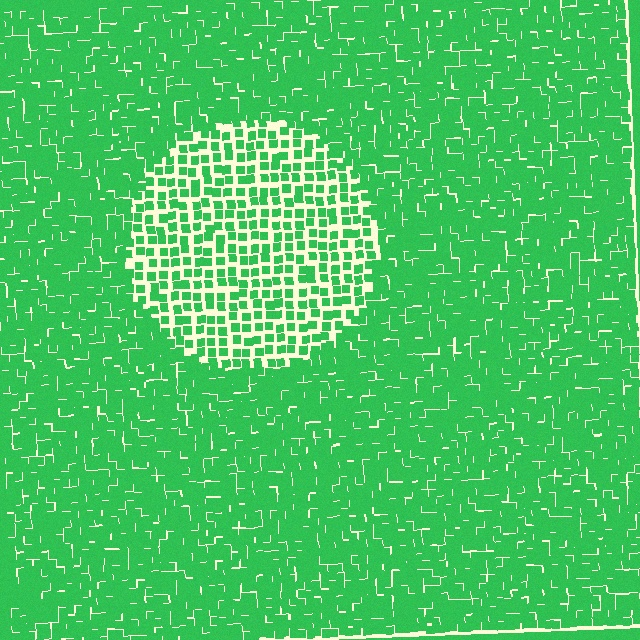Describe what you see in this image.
The image contains small green elements arranged at two different densities. A circle-shaped region is visible where the elements are less densely packed than the surrounding area.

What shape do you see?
I see a circle.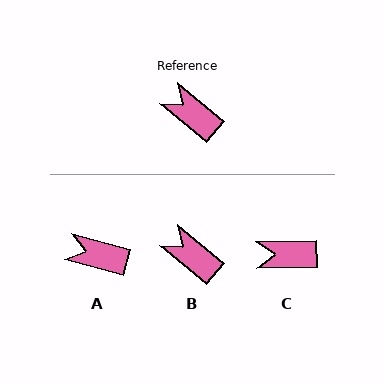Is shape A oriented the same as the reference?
No, it is off by about 24 degrees.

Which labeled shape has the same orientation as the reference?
B.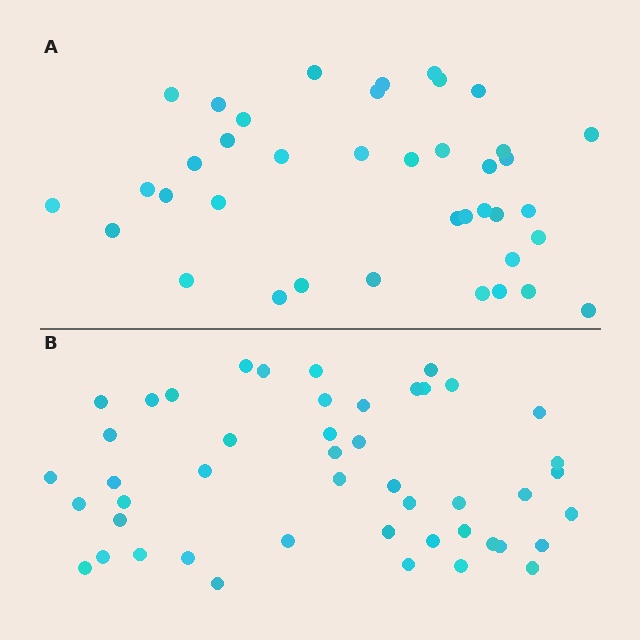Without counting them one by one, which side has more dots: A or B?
Region B (the bottom region) has more dots.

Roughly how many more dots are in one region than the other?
Region B has roughly 8 or so more dots than region A.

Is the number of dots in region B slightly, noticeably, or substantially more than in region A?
Region B has only slightly more — the two regions are fairly close. The ratio is roughly 1.2 to 1.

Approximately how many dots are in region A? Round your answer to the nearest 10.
About 40 dots. (The exact count is 39, which rounds to 40.)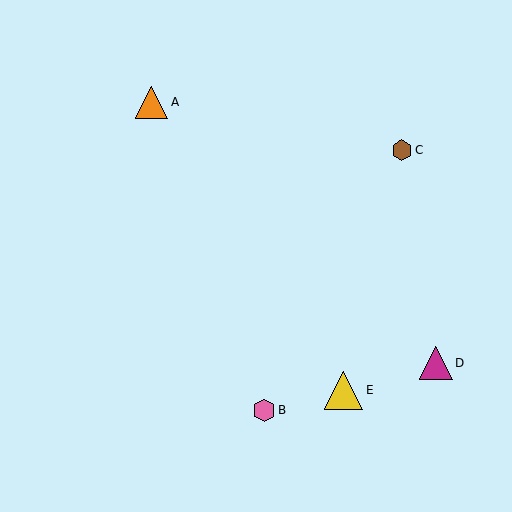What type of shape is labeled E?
Shape E is a yellow triangle.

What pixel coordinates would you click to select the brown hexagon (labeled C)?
Click at (402, 150) to select the brown hexagon C.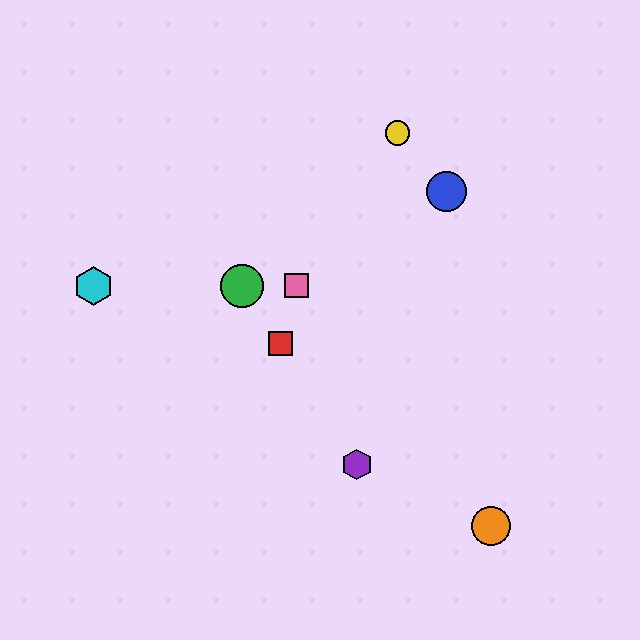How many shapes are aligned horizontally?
3 shapes (the green circle, the cyan hexagon, the pink square) are aligned horizontally.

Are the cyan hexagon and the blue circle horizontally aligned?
No, the cyan hexagon is at y≈286 and the blue circle is at y≈192.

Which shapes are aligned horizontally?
The green circle, the cyan hexagon, the pink square are aligned horizontally.